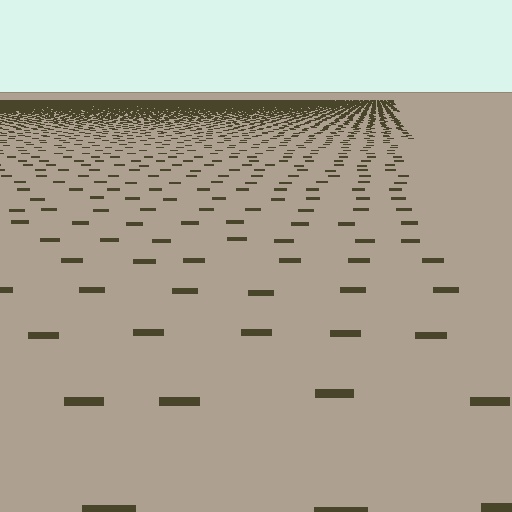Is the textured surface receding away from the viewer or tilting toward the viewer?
The surface is receding away from the viewer. Texture elements get smaller and denser toward the top.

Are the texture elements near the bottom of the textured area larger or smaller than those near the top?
Larger. Near the bottom, elements are closer to the viewer and appear at a bigger on-screen size.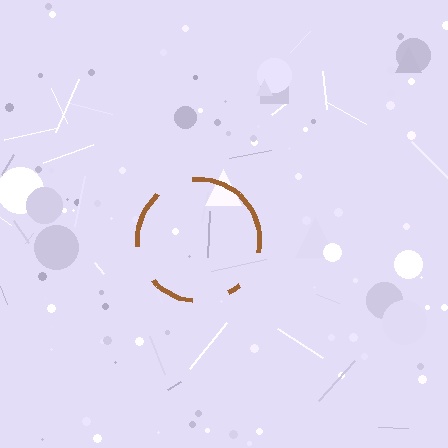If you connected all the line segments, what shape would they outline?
They would outline a circle.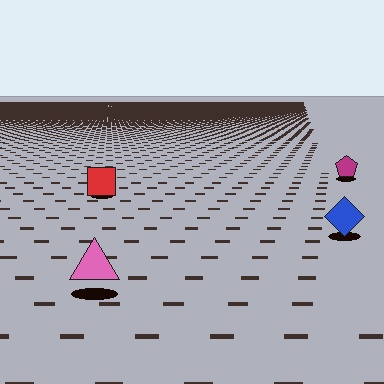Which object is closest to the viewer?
The pink triangle is closest. The texture marks near it are larger and more spread out.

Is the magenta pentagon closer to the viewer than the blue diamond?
No. The blue diamond is closer — you can tell from the texture gradient: the ground texture is coarser near it.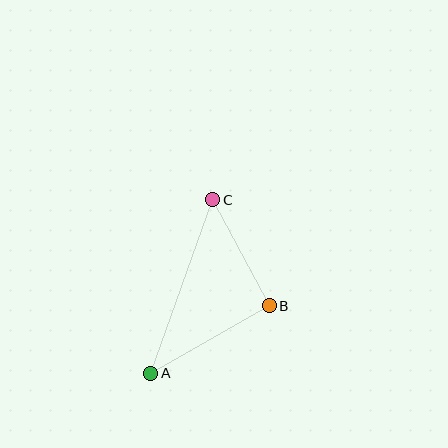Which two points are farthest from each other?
Points A and C are farthest from each other.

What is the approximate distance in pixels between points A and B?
The distance between A and B is approximately 137 pixels.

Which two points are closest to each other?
Points B and C are closest to each other.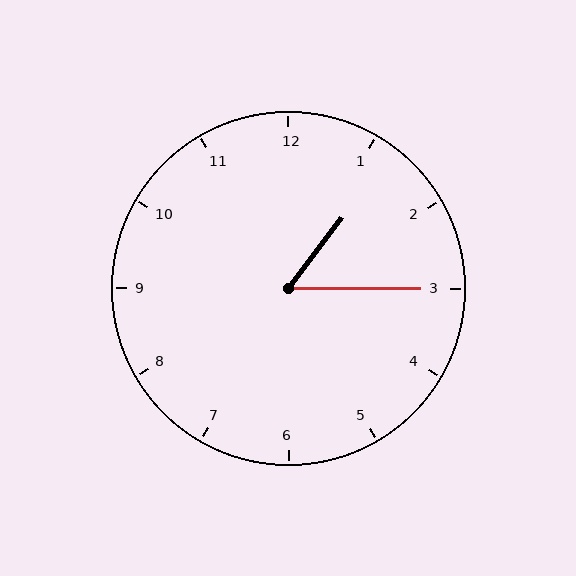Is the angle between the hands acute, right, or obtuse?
It is acute.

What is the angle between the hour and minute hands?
Approximately 52 degrees.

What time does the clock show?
1:15.